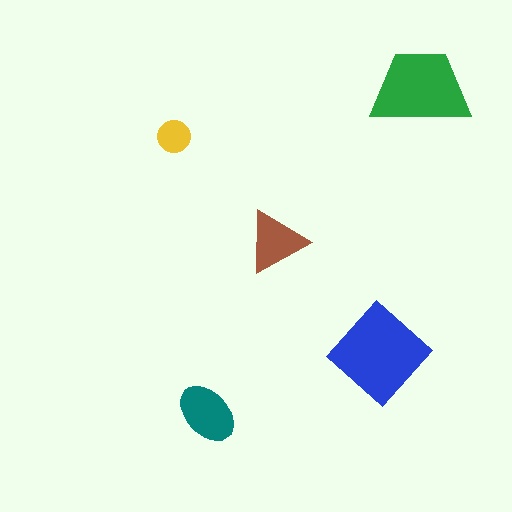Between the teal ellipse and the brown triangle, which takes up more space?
The teal ellipse.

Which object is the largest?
The blue diamond.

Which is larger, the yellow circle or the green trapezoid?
The green trapezoid.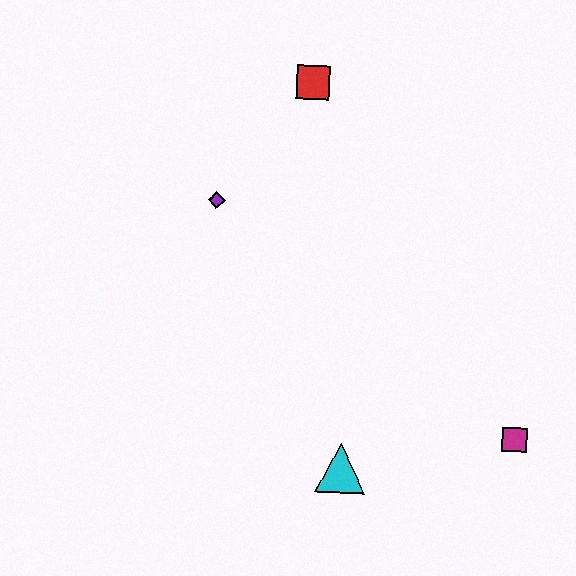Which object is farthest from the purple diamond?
The magenta square is farthest from the purple diamond.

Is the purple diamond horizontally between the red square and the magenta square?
No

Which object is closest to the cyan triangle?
The magenta square is closest to the cyan triangle.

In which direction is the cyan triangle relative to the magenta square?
The cyan triangle is to the left of the magenta square.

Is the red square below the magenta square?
No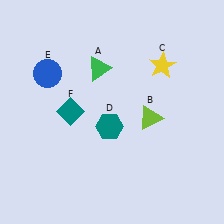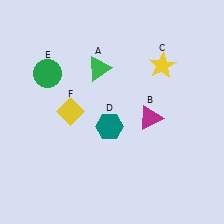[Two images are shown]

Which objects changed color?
B changed from lime to magenta. E changed from blue to green. F changed from teal to yellow.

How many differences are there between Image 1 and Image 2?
There are 3 differences between the two images.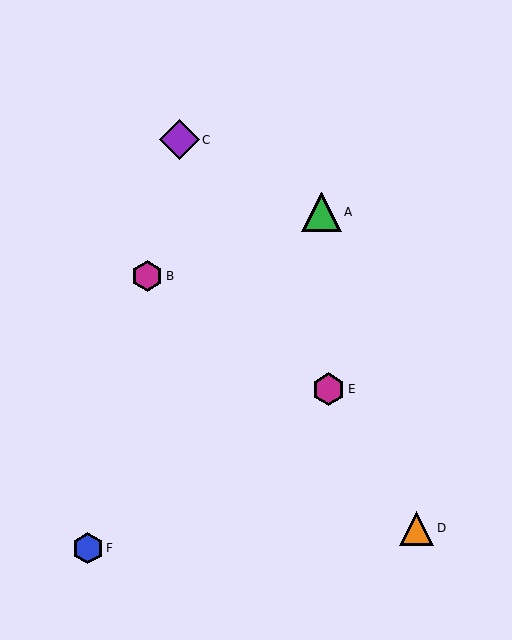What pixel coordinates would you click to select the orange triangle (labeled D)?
Click at (417, 528) to select the orange triangle D.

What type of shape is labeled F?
Shape F is a blue hexagon.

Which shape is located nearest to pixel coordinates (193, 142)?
The purple diamond (labeled C) at (180, 140) is nearest to that location.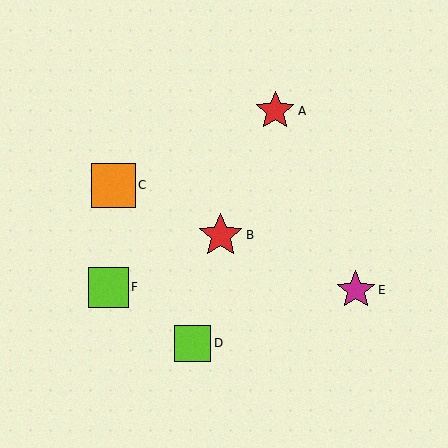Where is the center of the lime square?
The center of the lime square is at (193, 343).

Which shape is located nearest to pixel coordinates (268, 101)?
The red star (labeled A) at (275, 111) is nearest to that location.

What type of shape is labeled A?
Shape A is a red star.